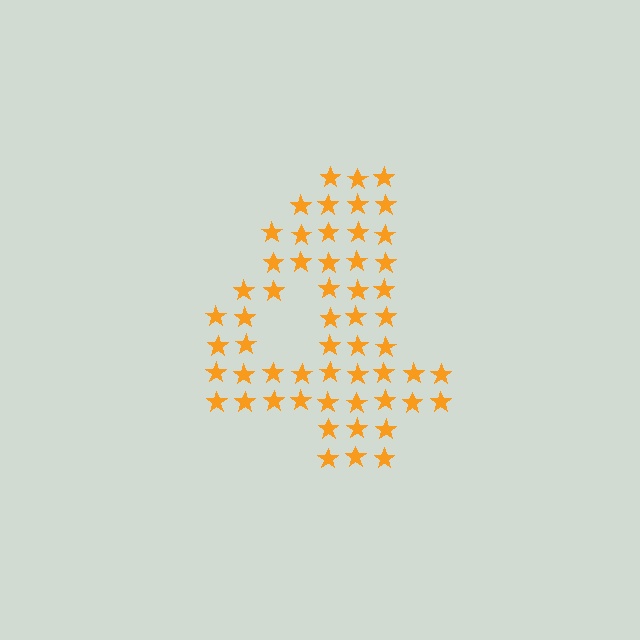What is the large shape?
The large shape is the digit 4.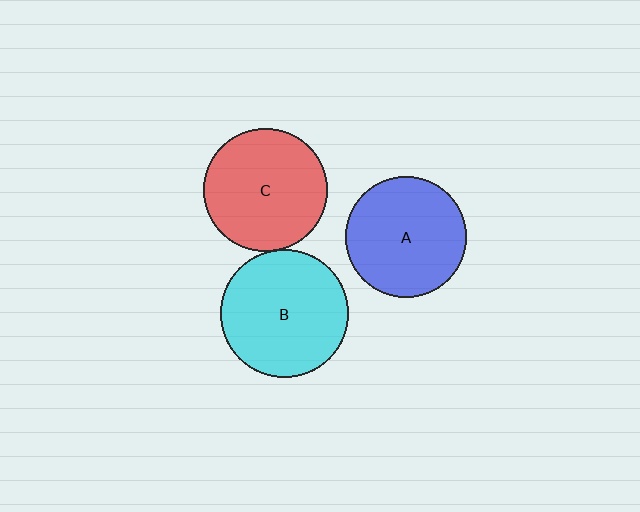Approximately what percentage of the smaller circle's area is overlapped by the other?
Approximately 5%.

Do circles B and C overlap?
Yes.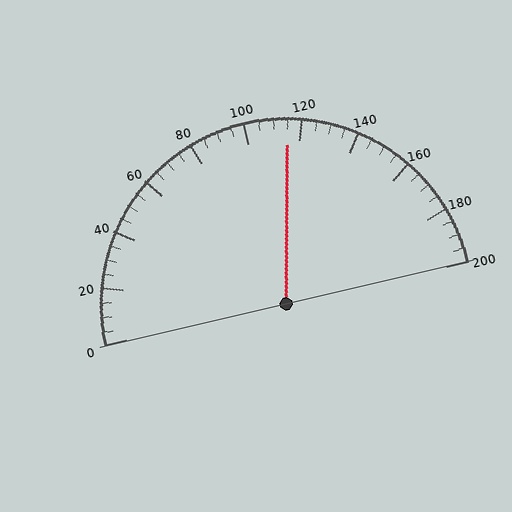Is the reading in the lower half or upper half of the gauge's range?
The reading is in the upper half of the range (0 to 200).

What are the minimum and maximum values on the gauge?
The gauge ranges from 0 to 200.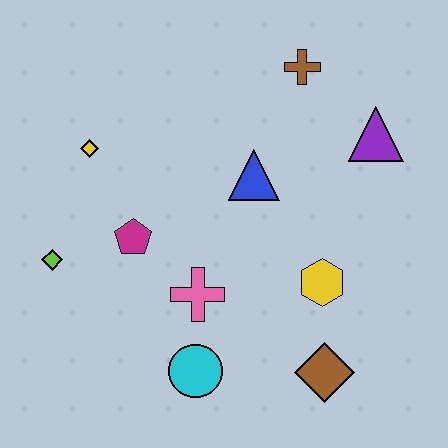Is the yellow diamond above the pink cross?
Yes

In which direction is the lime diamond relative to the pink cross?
The lime diamond is to the left of the pink cross.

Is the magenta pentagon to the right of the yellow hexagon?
No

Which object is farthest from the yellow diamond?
The brown diamond is farthest from the yellow diamond.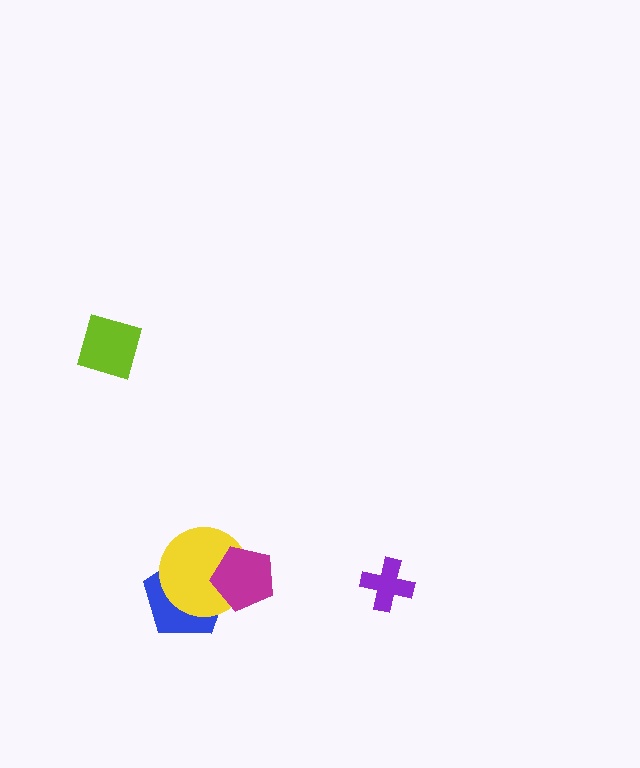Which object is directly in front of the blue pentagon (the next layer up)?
The yellow circle is directly in front of the blue pentagon.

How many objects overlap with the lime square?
0 objects overlap with the lime square.